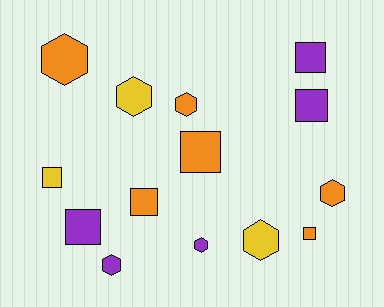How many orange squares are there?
There are 3 orange squares.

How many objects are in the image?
There are 14 objects.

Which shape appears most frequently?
Hexagon, with 7 objects.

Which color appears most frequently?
Orange, with 6 objects.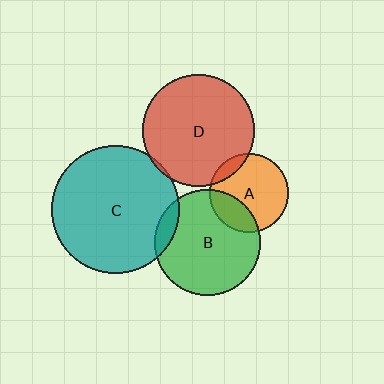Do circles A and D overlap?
Yes.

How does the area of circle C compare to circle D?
Approximately 1.3 times.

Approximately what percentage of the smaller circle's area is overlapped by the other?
Approximately 10%.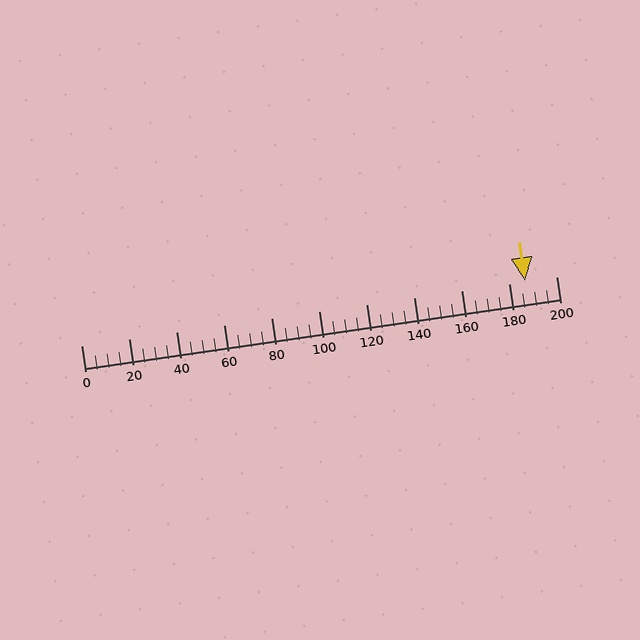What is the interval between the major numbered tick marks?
The major tick marks are spaced 20 units apart.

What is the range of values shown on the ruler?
The ruler shows values from 0 to 200.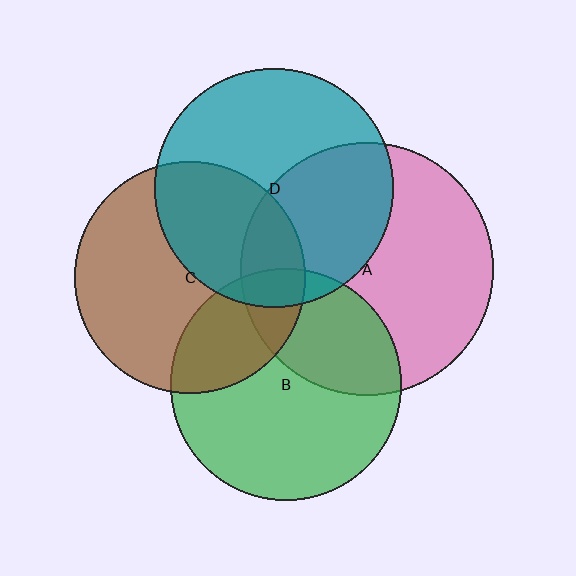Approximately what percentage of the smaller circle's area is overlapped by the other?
Approximately 35%.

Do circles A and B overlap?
Yes.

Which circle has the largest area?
Circle A (pink).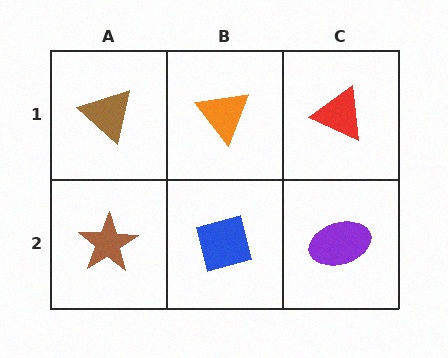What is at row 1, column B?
An orange triangle.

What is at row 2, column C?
A purple ellipse.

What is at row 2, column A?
A brown star.